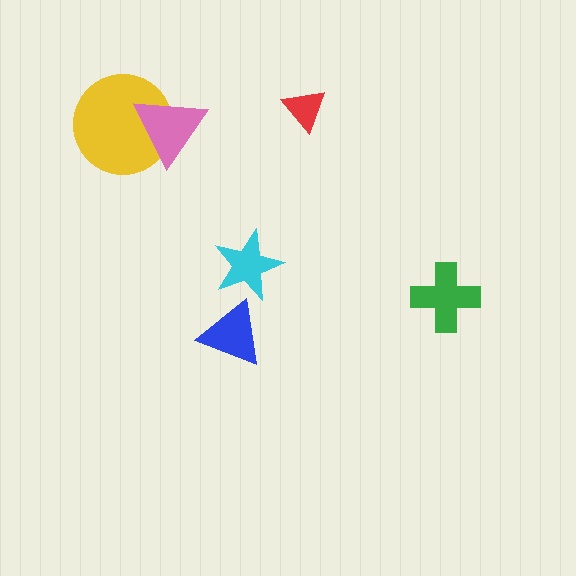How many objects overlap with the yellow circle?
1 object overlaps with the yellow circle.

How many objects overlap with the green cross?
0 objects overlap with the green cross.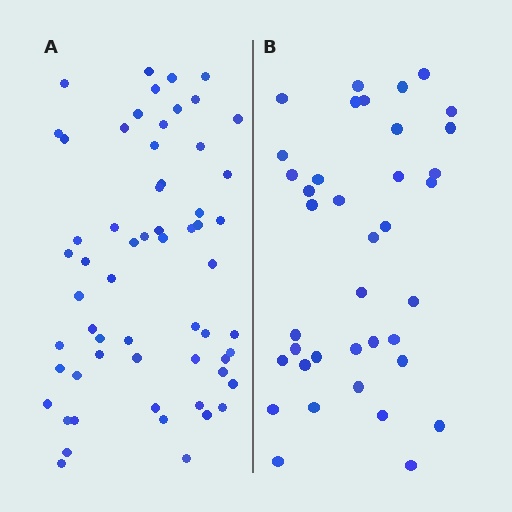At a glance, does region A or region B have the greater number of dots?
Region A (the left region) has more dots.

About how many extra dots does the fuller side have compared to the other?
Region A has approximately 20 more dots than region B.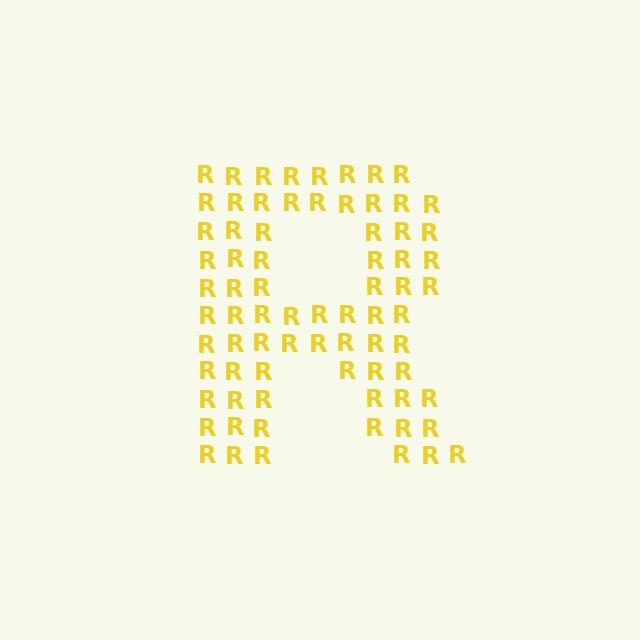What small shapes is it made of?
It is made of small letter R's.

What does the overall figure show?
The overall figure shows the letter R.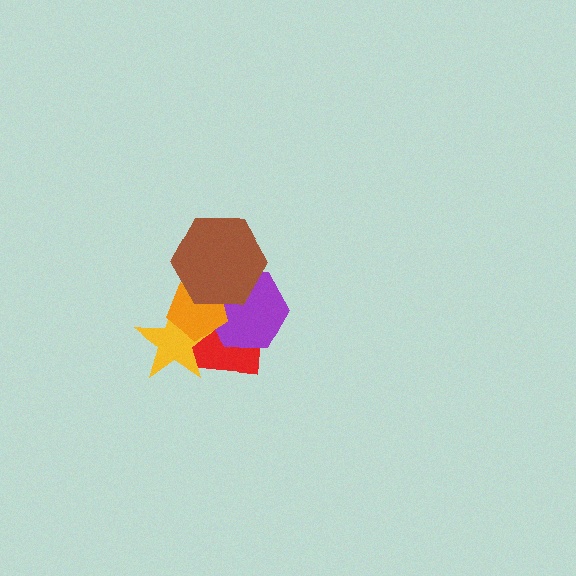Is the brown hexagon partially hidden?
No, no other shape covers it.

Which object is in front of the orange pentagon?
The brown hexagon is in front of the orange pentagon.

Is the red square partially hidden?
Yes, it is partially covered by another shape.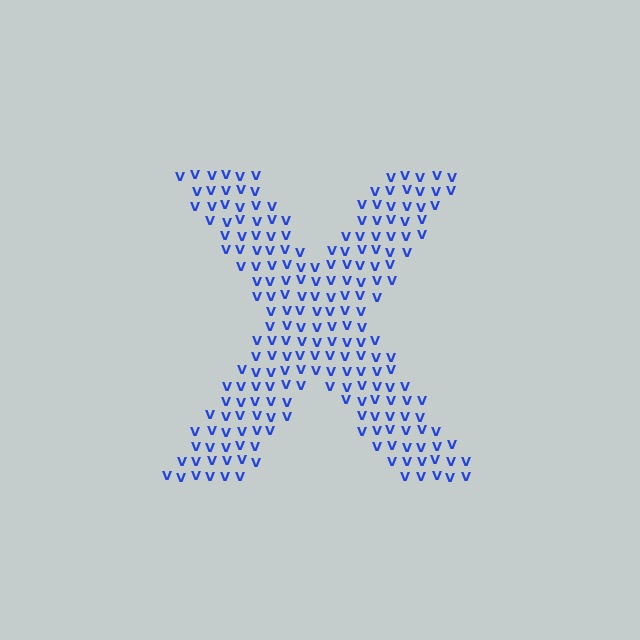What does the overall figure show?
The overall figure shows the letter X.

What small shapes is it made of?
It is made of small letter V's.